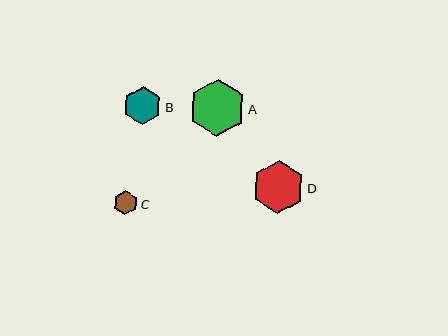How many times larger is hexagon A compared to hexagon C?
Hexagon A is approximately 2.4 times the size of hexagon C.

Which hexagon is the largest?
Hexagon A is the largest with a size of approximately 57 pixels.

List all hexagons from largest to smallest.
From largest to smallest: A, D, B, C.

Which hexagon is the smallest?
Hexagon C is the smallest with a size of approximately 23 pixels.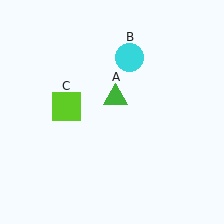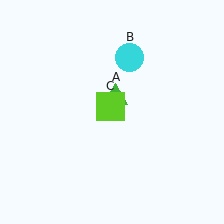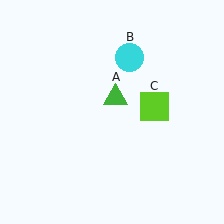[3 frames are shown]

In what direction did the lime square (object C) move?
The lime square (object C) moved right.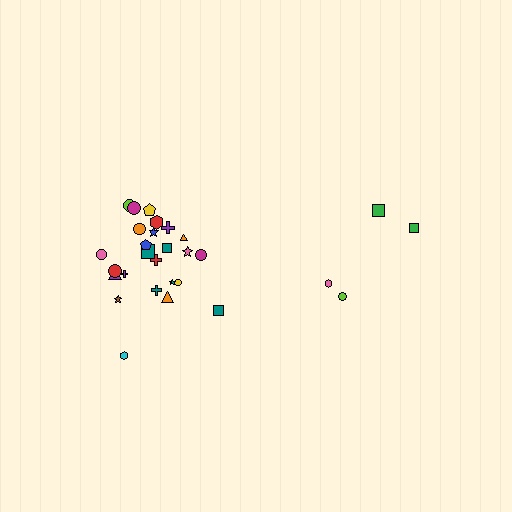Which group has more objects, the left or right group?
The left group.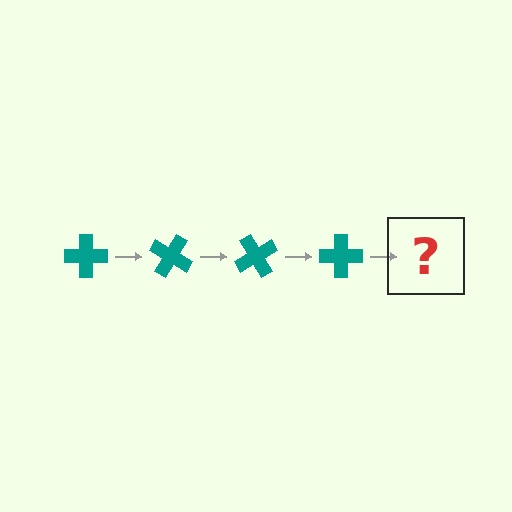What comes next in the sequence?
The next element should be a teal cross rotated 120 degrees.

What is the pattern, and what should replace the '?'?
The pattern is that the cross rotates 30 degrees each step. The '?' should be a teal cross rotated 120 degrees.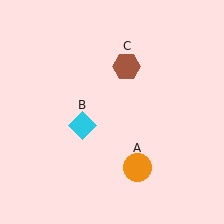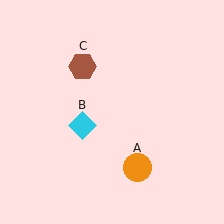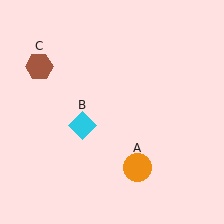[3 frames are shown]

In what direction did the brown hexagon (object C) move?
The brown hexagon (object C) moved left.